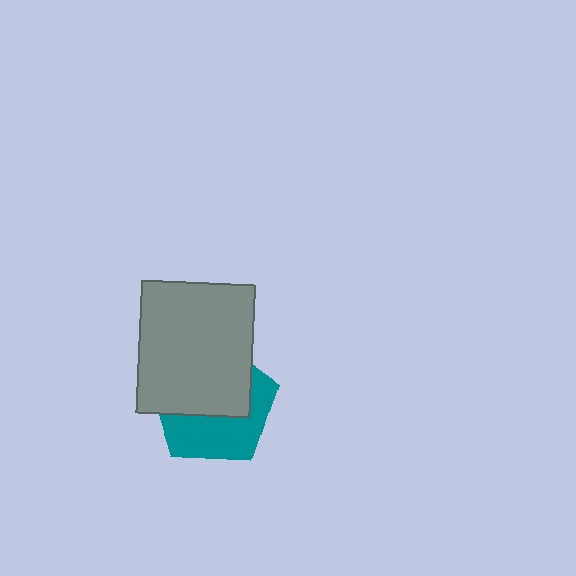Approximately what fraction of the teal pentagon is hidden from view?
Roughly 55% of the teal pentagon is hidden behind the gray rectangle.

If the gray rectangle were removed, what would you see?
You would see the complete teal pentagon.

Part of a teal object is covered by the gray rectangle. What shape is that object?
It is a pentagon.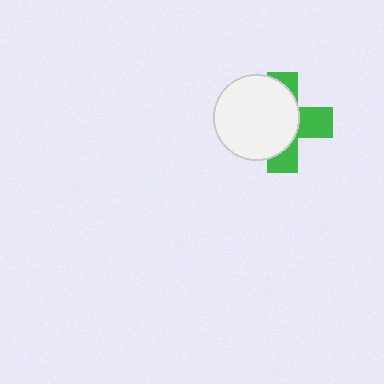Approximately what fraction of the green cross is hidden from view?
Roughly 59% of the green cross is hidden behind the white circle.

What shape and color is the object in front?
The object in front is a white circle.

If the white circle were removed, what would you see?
You would see the complete green cross.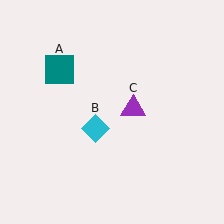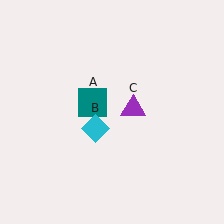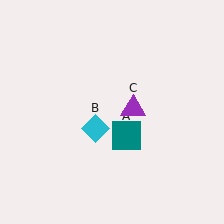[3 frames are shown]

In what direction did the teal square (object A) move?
The teal square (object A) moved down and to the right.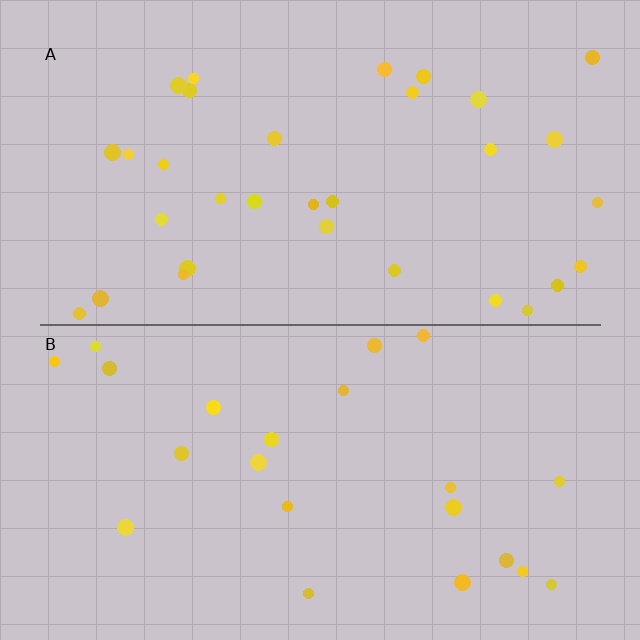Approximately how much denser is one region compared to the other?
Approximately 1.4× — region A over region B.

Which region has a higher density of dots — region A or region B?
A (the top).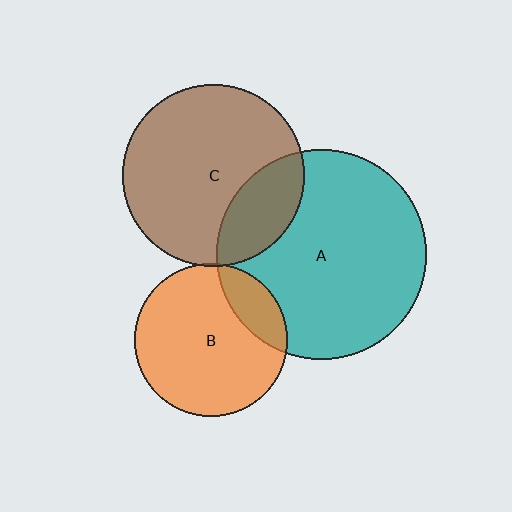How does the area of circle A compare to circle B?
Approximately 1.9 times.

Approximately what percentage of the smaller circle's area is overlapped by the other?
Approximately 20%.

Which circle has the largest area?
Circle A (teal).